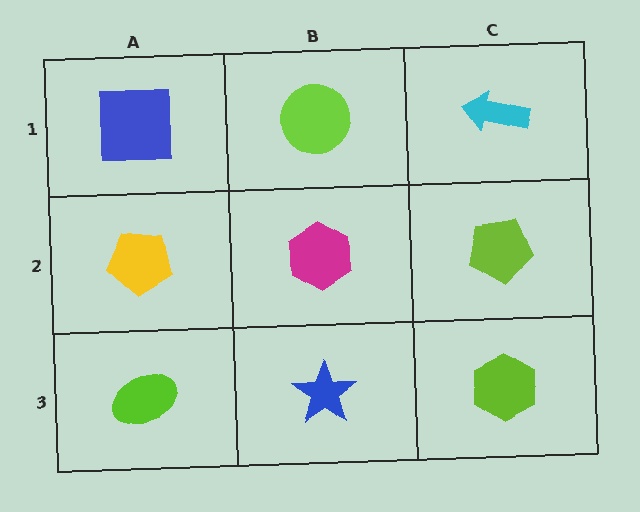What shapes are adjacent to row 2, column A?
A blue square (row 1, column A), a lime ellipse (row 3, column A), a magenta hexagon (row 2, column B).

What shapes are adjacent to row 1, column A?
A yellow pentagon (row 2, column A), a lime circle (row 1, column B).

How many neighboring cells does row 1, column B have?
3.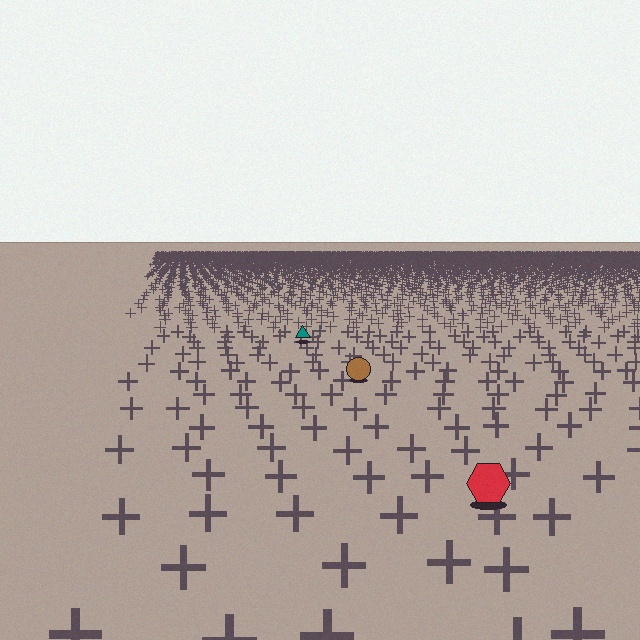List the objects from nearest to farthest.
From nearest to farthest: the red hexagon, the brown circle, the teal triangle.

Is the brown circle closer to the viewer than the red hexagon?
No. The red hexagon is closer — you can tell from the texture gradient: the ground texture is coarser near it.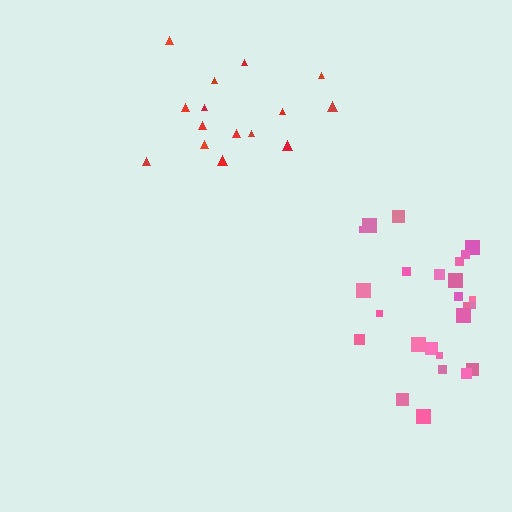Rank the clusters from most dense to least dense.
pink, red.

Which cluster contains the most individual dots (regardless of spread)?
Pink (25).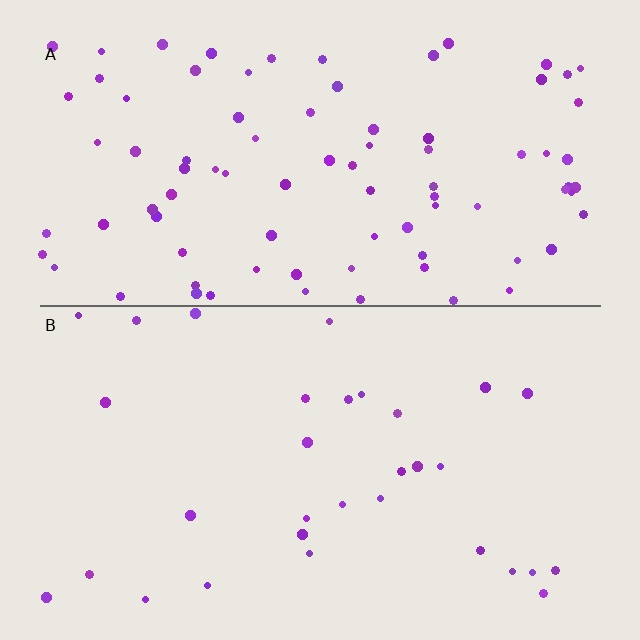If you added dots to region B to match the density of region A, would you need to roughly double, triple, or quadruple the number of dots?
Approximately triple.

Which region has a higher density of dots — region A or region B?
A (the top).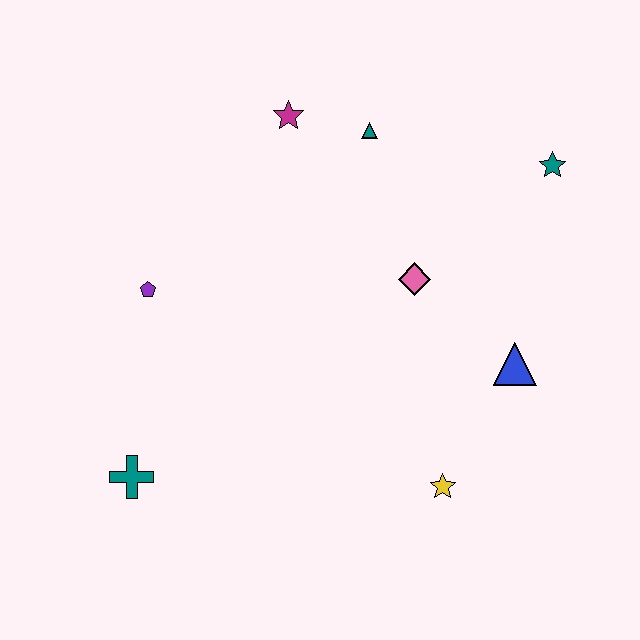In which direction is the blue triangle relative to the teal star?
The blue triangle is below the teal star.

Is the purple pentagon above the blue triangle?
Yes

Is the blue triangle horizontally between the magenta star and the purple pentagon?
No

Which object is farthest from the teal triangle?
The teal cross is farthest from the teal triangle.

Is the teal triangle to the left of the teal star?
Yes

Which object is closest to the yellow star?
The blue triangle is closest to the yellow star.